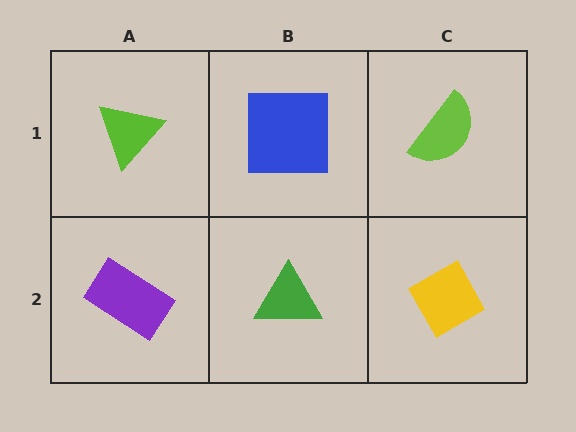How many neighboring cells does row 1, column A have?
2.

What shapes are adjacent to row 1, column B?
A green triangle (row 2, column B), a lime triangle (row 1, column A), a lime semicircle (row 1, column C).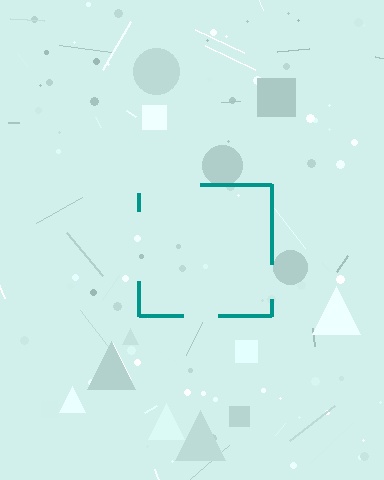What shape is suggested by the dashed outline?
The dashed outline suggests a square.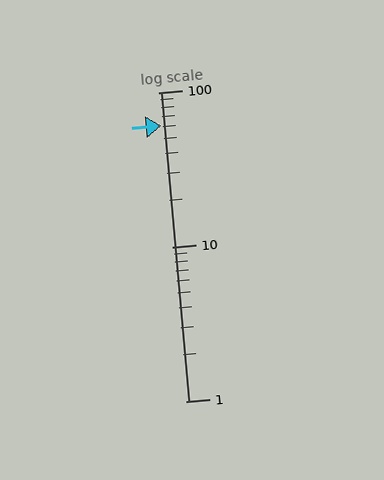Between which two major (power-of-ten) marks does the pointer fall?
The pointer is between 10 and 100.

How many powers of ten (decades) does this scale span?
The scale spans 2 decades, from 1 to 100.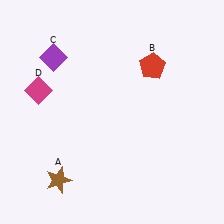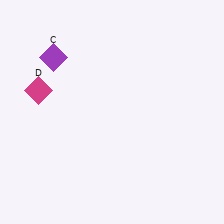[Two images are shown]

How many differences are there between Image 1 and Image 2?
There are 2 differences between the two images.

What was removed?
The red pentagon (B), the brown star (A) were removed in Image 2.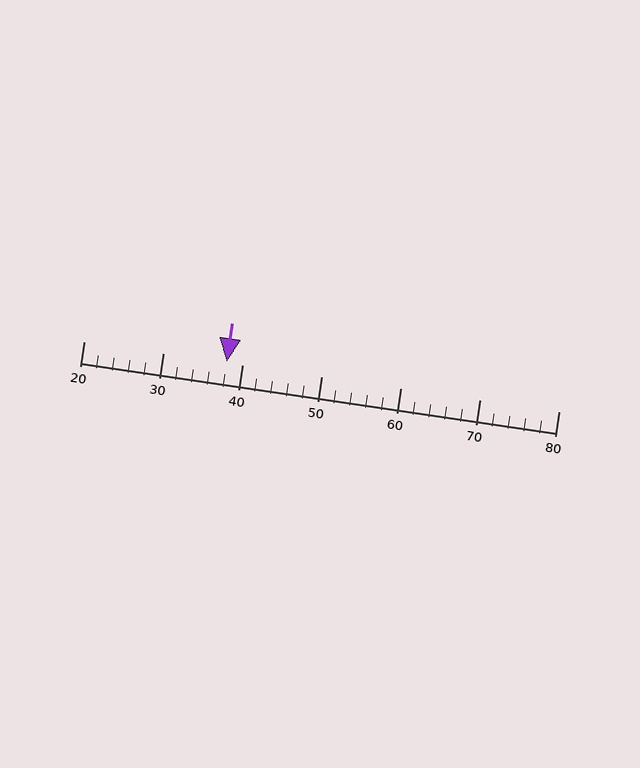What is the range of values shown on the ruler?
The ruler shows values from 20 to 80.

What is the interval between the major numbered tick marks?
The major tick marks are spaced 10 units apart.